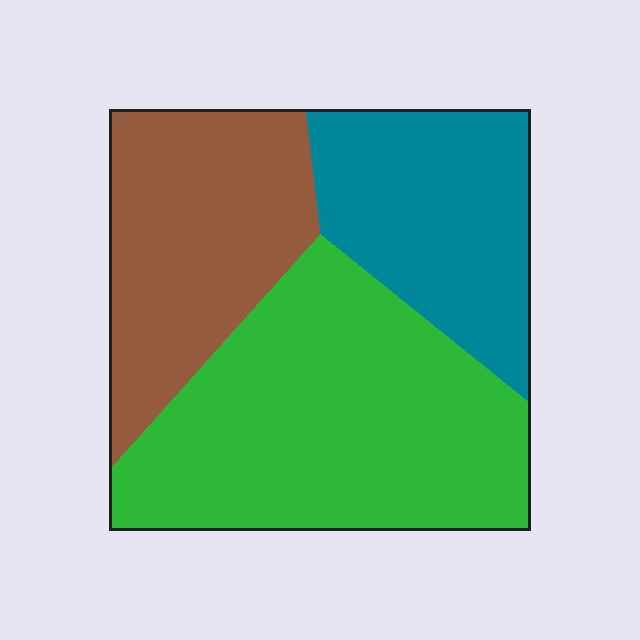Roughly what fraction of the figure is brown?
Brown takes up about one quarter (1/4) of the figure.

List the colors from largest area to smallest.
From largest to smallest: green, brown, teal.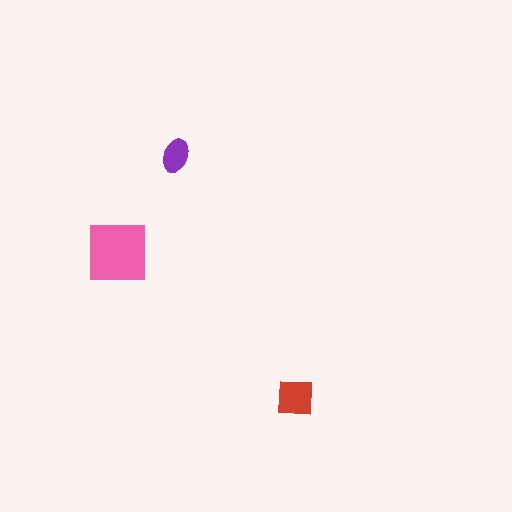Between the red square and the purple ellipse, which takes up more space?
The red square.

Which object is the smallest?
The purple ellipse.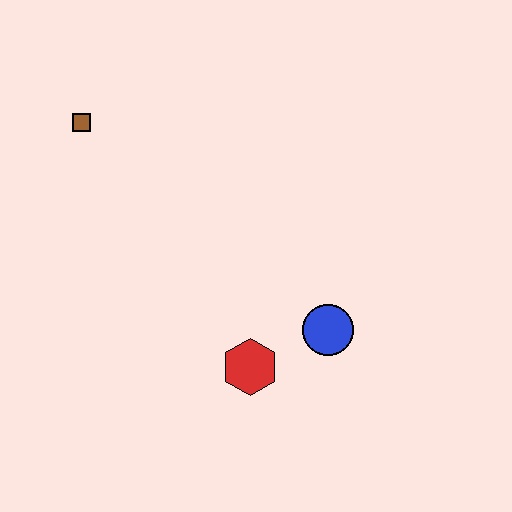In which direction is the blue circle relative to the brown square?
The blue circle is to the right of the brown square.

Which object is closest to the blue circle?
The red hexagon is closest to the blue circle.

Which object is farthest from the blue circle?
The brown square is farthest from the blue circle.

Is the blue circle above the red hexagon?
Yes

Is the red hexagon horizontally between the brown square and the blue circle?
Yes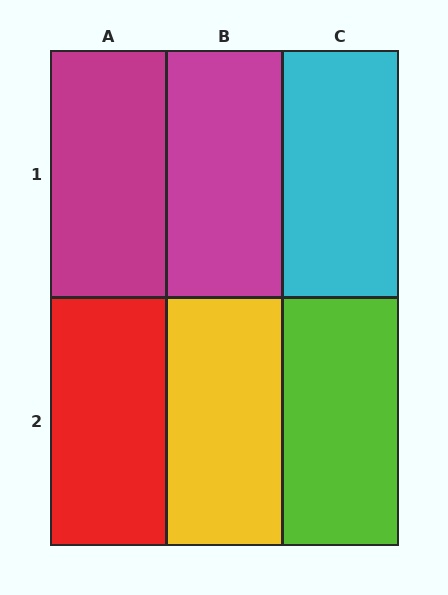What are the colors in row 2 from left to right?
Red, yellow, lime.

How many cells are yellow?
1 cell is yellow.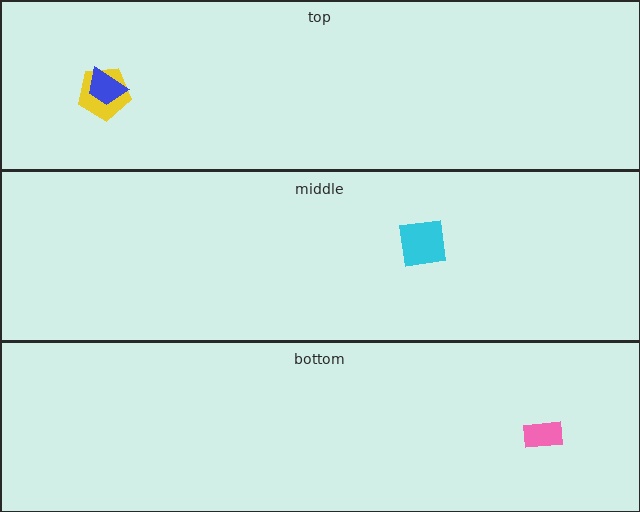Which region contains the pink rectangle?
The bottom region.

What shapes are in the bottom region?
The pink rectangle.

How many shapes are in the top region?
2.